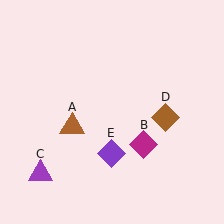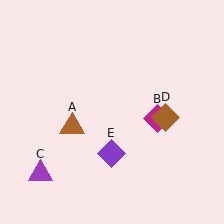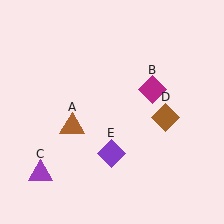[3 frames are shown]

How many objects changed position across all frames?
1 object changed position: magenta diamond (object B).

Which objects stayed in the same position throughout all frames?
Brown triangle (object A) and purple triangle (object C) and brown diamond (object D) and purple diamond (object E) remained stationary.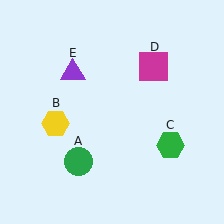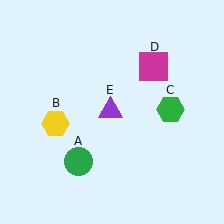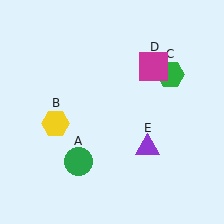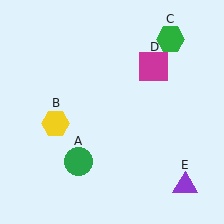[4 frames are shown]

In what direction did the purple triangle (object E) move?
The purple triangle (object E) moved down and to the right.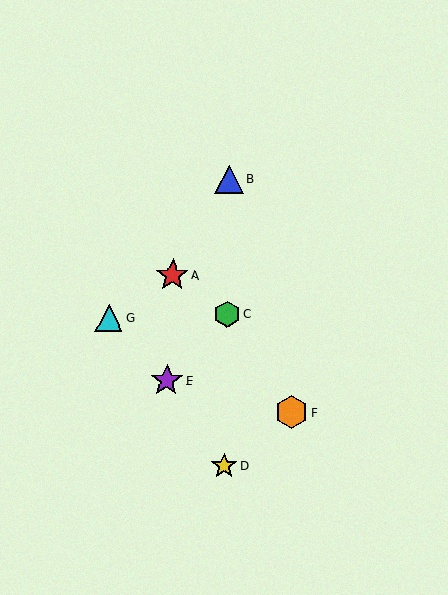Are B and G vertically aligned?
No, B is at x≈229 and G is at x≈109.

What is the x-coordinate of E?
Object E is at x≈167.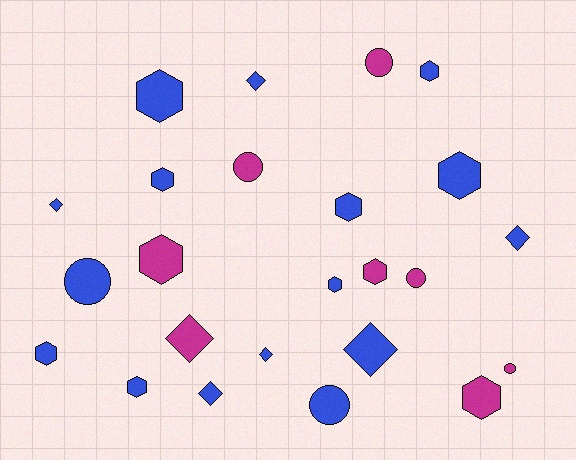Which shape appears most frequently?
Hexagon, with 11 objects.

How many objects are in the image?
There are 24 objects.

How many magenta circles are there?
There are 4 magenta circles.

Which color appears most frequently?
Blue, with 16 objects.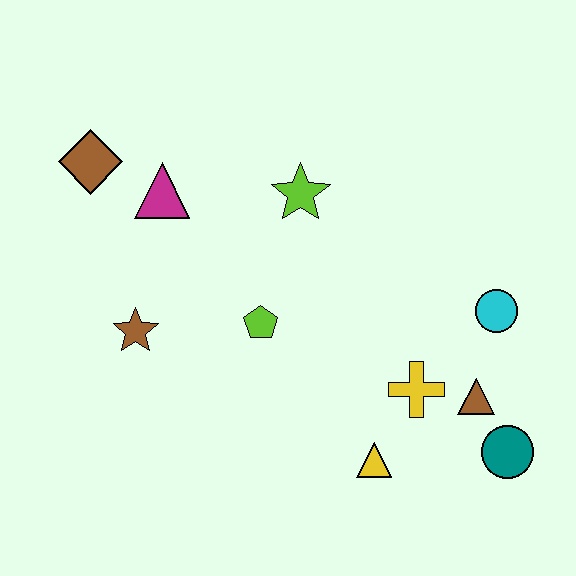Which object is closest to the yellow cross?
The brown triangle is closest to the yellow cross.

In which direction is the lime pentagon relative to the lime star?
The lime pentagon is below the lime star.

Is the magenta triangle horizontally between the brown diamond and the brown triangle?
Yes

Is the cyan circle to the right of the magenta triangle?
Yes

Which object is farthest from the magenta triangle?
The teal circle is farthest from the magenta triangle.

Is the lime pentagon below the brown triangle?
No